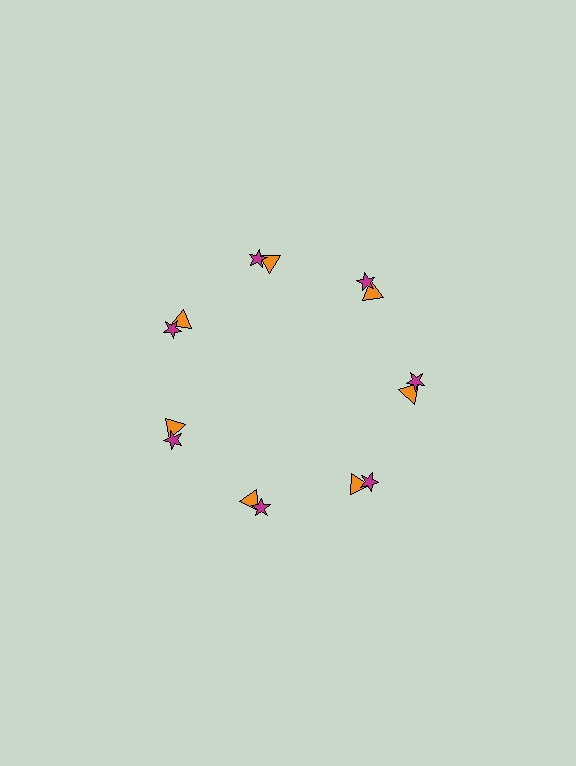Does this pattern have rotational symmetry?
Yes, this pattern has 7-fold rotational symmetry. It looks the same after rotating 51 degrees around the center.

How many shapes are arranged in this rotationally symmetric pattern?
There are 14 shapes, arranged in 7 groups of 2.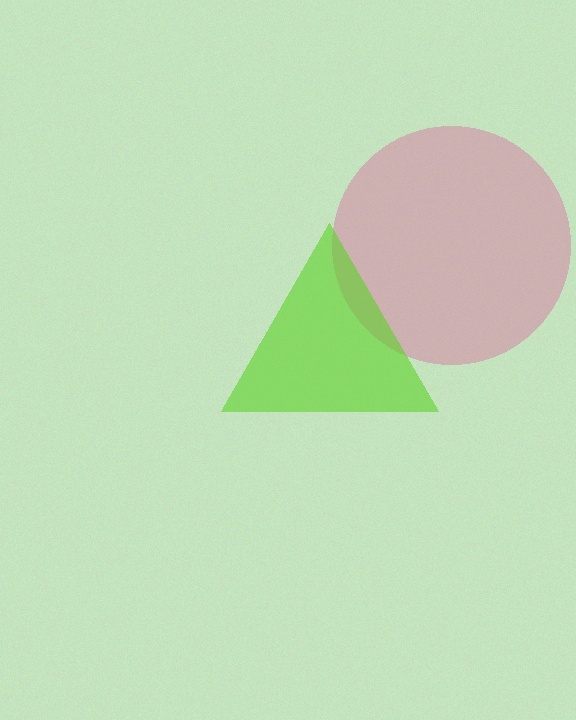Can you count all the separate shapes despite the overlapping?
Yes, there are 2 separate shapes.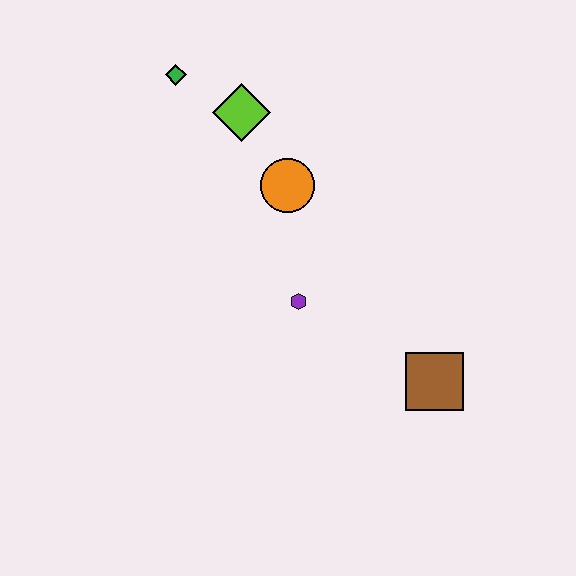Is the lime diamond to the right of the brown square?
No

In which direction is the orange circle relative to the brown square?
The orange circle is above the brown square.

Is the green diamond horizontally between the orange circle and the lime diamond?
No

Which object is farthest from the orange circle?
The brown square is farthest from the orange circle.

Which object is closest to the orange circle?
The lime diamond is closest to the orange circle.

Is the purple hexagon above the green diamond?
No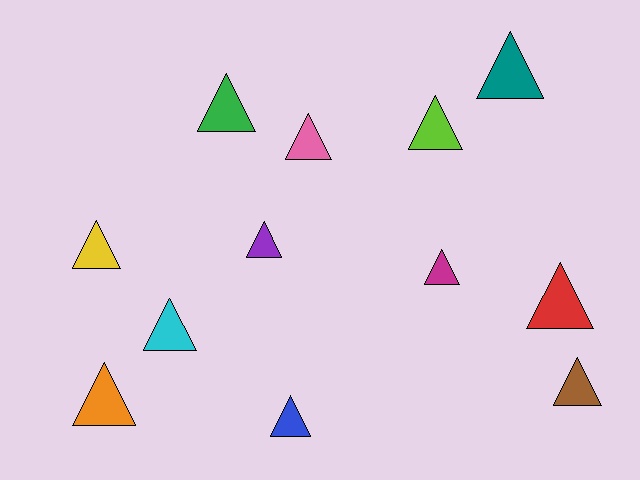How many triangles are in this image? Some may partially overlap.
There are 12 triangles.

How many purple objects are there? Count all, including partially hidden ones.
There is 1 purple object.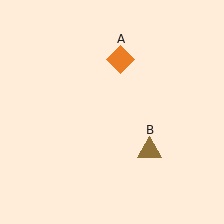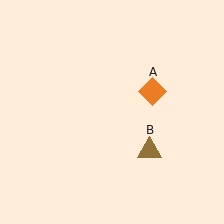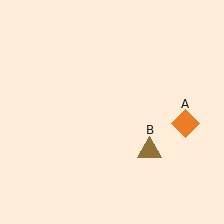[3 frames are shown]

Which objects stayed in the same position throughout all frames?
Brown triangle (object B) remained stationary.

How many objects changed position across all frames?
1 object changed position: orange diamond (object A).